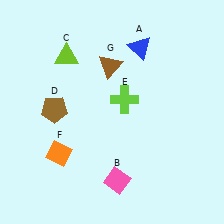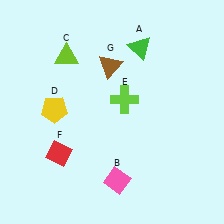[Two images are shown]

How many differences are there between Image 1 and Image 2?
There are 3 differences between the two images.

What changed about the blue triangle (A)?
In Image 1, A is blue. In Image 2, it changed to green.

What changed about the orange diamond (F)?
In Image 1, F is orange. In Image 2, it changed to red.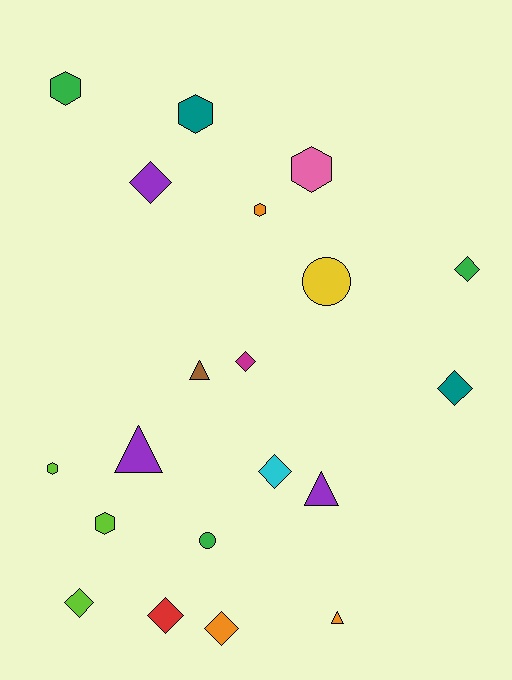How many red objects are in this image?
There is 1 red object.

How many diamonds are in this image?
There are 8 diamonds.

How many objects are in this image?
There are 20 objects.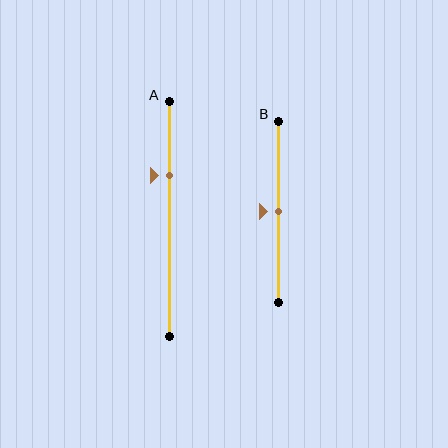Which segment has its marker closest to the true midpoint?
Segment B has its marker closest to the true midpoint.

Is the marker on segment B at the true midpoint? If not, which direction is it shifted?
Yes, the marker on segment B is at the true midpoint.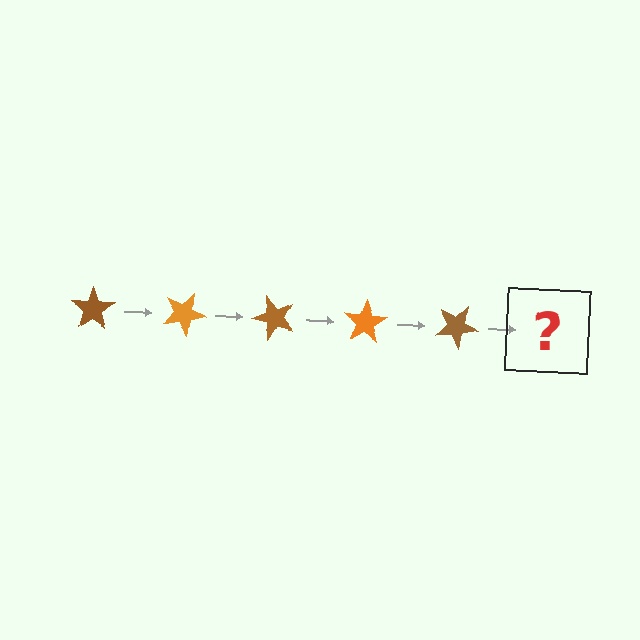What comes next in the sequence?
The next element should be an orange star, rotated 125 degrees from the start.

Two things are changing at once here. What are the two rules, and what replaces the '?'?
The two rules are that it rotates 25 degrees each step and the color cycles through brown and orange. The '?' should be an orange star, rotated 125 degrees from the start.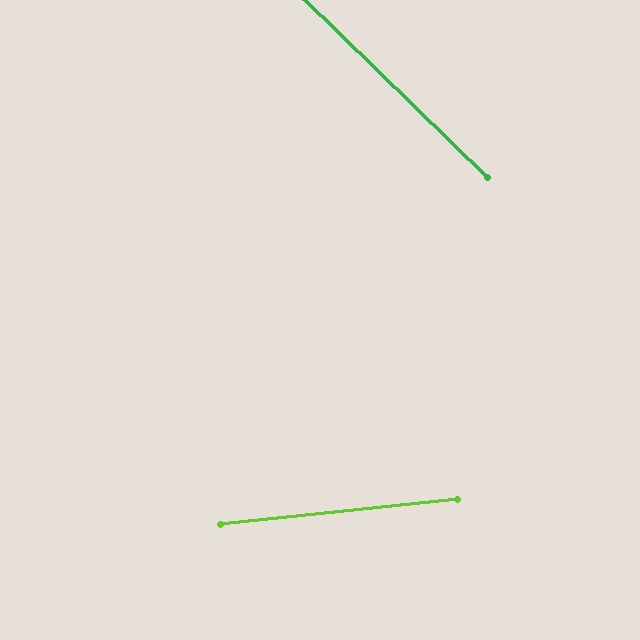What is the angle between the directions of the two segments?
Approximately 50 degrees.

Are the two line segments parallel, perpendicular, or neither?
Neither parallel nor perpendicular — they differ by about 50°.